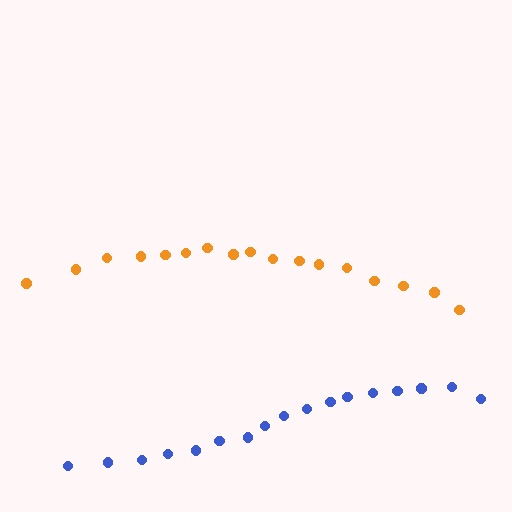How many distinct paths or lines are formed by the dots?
There are 2 distinct paths.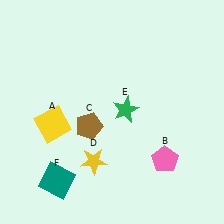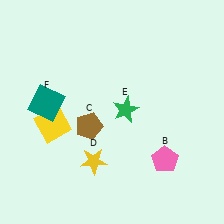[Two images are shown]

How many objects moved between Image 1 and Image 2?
1 object moved between the two images.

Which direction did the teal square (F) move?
The teal square (F) moved up.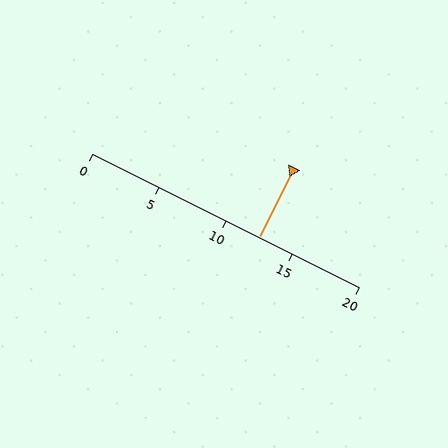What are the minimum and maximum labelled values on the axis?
The axis runs from 0 to 20.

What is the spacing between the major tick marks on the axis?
The major ticks are spaced 5 apart.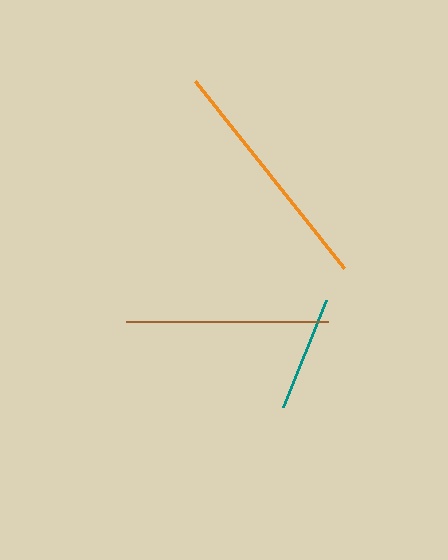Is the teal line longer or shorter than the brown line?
The brown line is longer than the teal line.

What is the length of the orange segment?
The orange segment is approximately 239 pixels long.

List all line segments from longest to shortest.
From longest to shortest: orange, brown, teal.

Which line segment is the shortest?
The teal line is the shortest at approximately 115 pixels.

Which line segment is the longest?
The orange line is the longest at approximately 239 pixels.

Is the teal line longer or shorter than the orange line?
The orange line is longer than the teal line.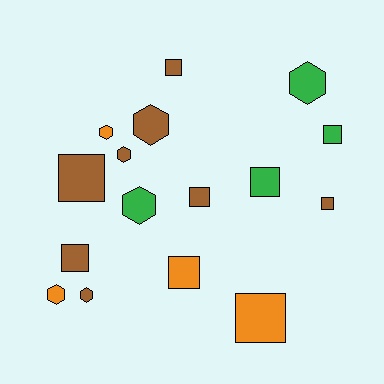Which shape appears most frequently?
Square, with 9 objects.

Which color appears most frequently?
Brown, with 8 objects.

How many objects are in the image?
There are 16 objects.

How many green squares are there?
There are 2 green squares.